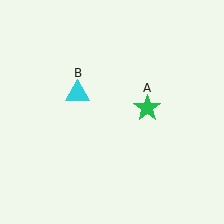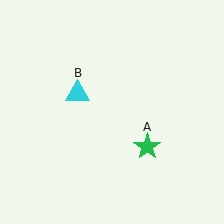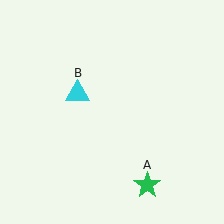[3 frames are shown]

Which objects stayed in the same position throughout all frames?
Cyan triangle (object B) remained stationary.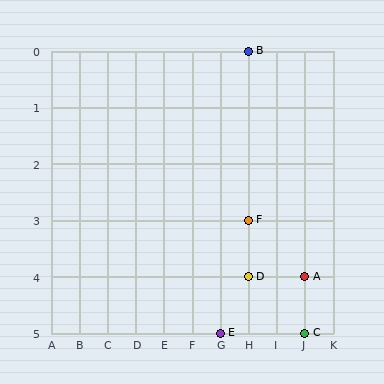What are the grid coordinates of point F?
Point F is at grid coordinates (H, 3).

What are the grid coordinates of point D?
Point D is at grid coordinates (H, 4).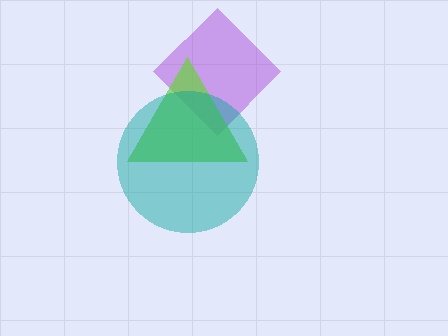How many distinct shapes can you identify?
There are 3 distinct shapes: a purple diamond, a lime triangle, a teal circle.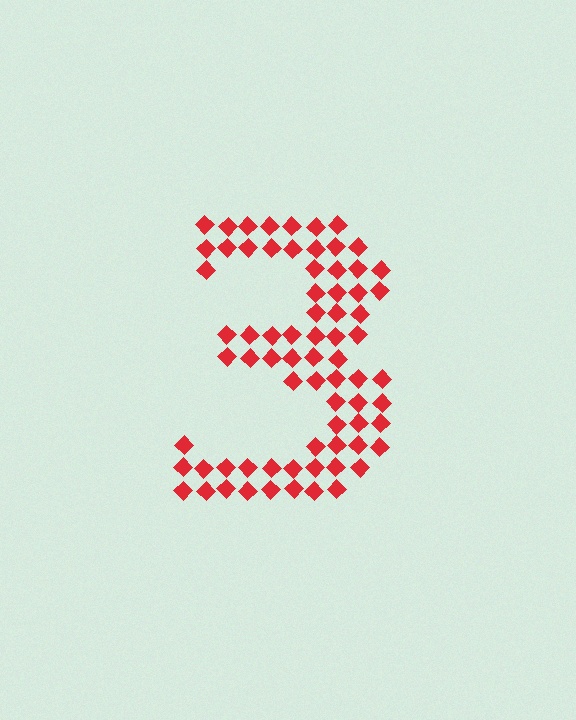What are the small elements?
The small elements are diamonds.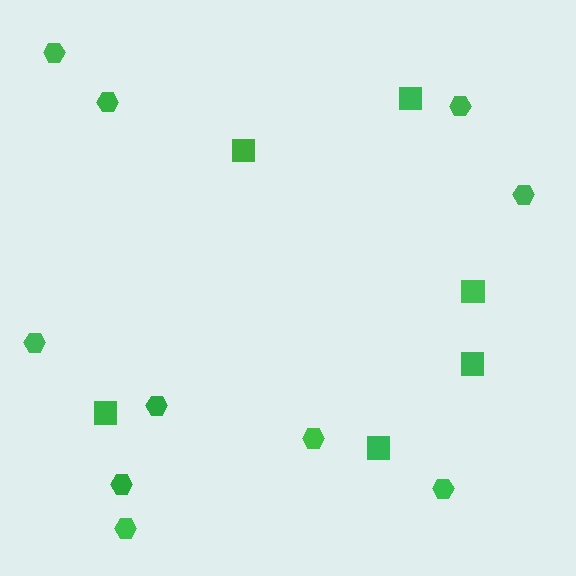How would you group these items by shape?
There are 2 groups: one group of hexagons (10) and one group of squares (6).